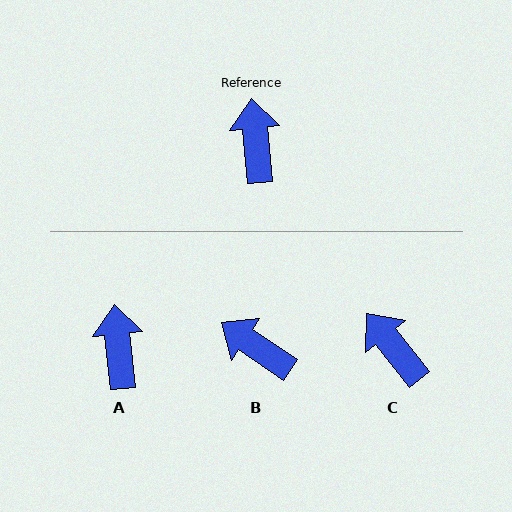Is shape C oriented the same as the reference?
No, it is off by about 33 degrees.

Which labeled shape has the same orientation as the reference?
A.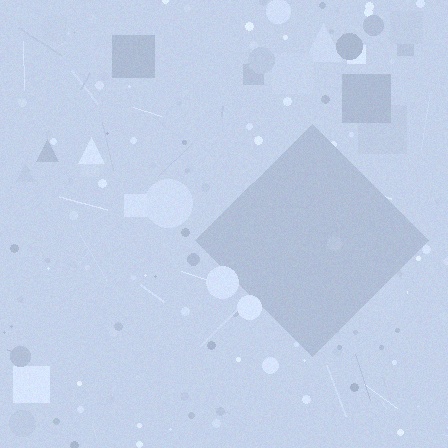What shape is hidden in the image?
A diamond is hidden in the image.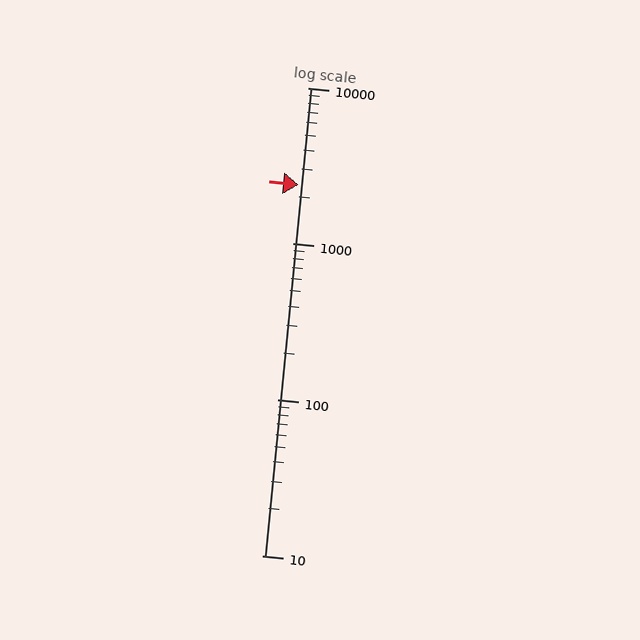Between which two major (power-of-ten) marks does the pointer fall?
The pointer is between 1000 and 10000.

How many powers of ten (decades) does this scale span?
The scale spans 3 decades, from 10 to 10000.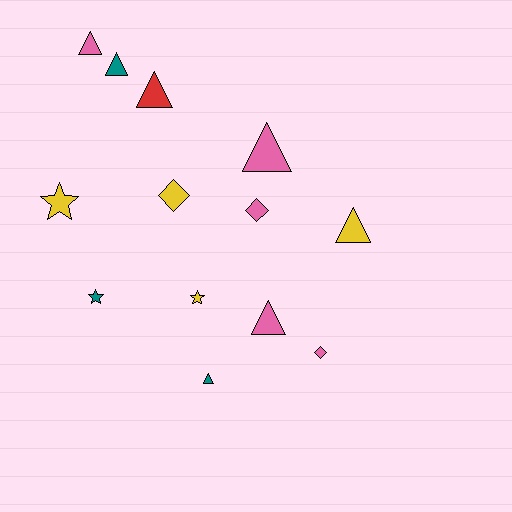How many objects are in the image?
There are 13 objects.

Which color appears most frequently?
Pink, with 5 objects.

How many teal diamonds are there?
There are no teal diamonds.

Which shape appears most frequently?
Triangle, with 7 objects.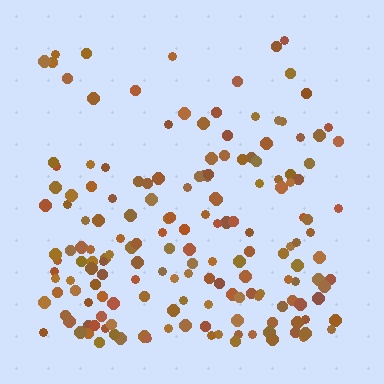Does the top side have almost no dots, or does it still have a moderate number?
Still a moderate number, just noticeably fewer than the bottom.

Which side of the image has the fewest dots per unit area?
The top.